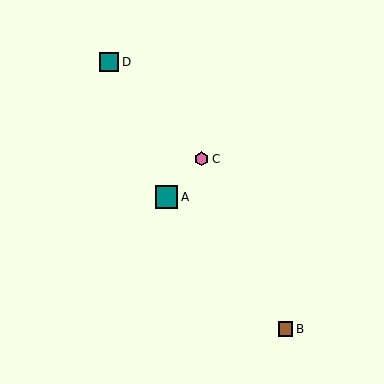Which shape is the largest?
The teal square (labeled A) is the largest.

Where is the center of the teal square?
The center of the teal square is at (166, 197).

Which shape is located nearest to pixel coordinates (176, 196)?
The teal square (labeled A) at (166, 197) is nearest to that location.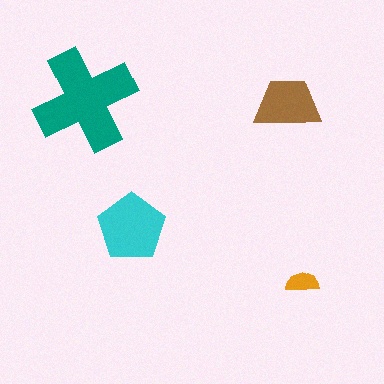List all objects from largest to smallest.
The teal cross, the cyan pentagon, the brown trapezoid, the orange semicircle.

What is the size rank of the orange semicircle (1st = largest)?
4th.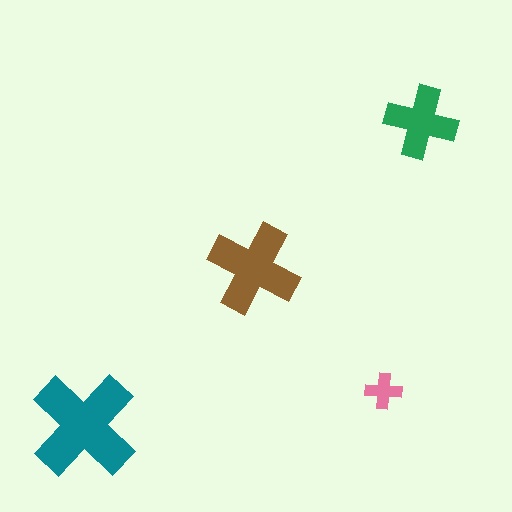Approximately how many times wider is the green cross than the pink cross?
About 2 times wider.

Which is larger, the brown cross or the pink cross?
The brown one.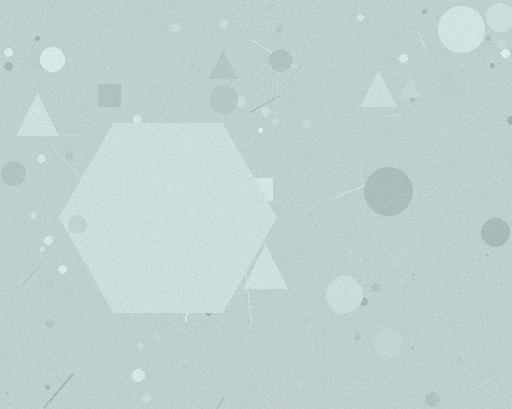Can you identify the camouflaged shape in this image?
The camouflaged shape is a hexagon.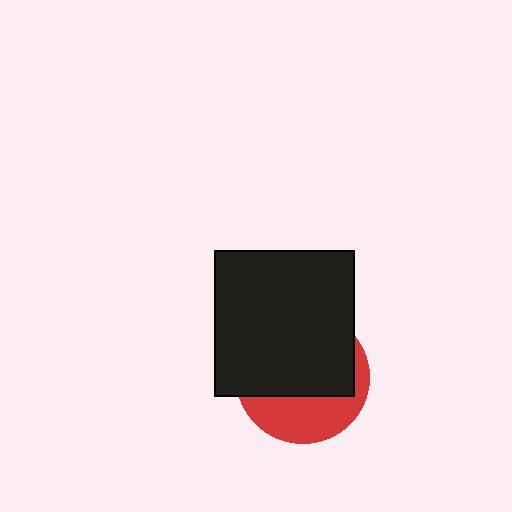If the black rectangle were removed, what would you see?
You would see the complete red circle.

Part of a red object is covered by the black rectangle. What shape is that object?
It is a circle.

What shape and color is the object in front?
The object in front is a black rectangle.